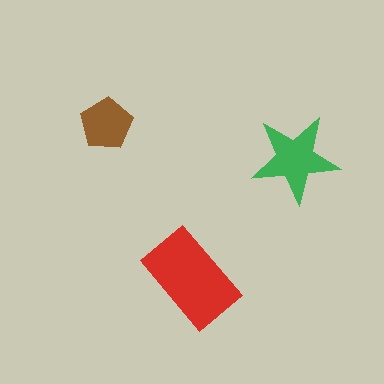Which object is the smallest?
The brown pentagon.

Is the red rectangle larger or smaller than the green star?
Larger.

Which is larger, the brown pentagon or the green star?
The green star.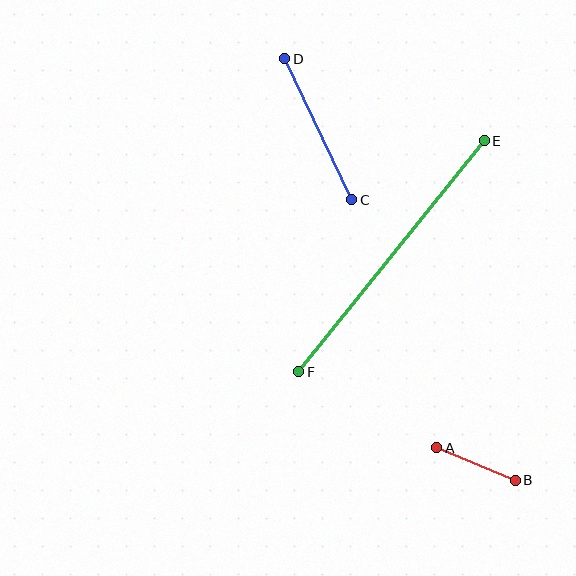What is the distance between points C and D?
The distance is approximately 156 pixels.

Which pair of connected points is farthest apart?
Points E and F are farthest apart.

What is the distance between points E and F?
The distance is approximately 296 pixels.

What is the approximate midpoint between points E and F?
The midpoint is at approximately (392, 256) pixels.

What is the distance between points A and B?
The distance is approximately 85 pixels.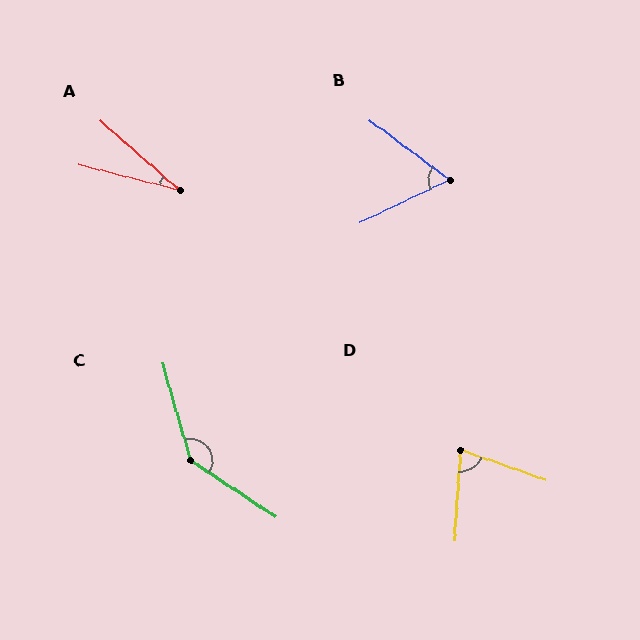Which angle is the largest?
C, at approximately 140 degrees.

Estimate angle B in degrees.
Approximately 62 degrees.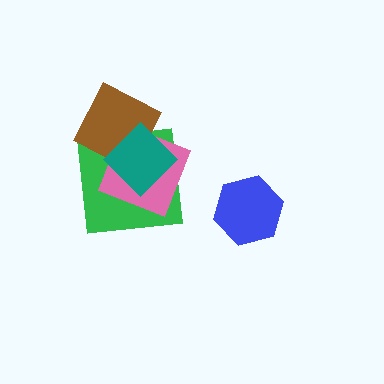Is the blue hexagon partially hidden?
No, no other shape covers it.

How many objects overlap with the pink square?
3 objects overlap with the pink square.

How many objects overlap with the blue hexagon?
0 objects overlap with the blue hexagon.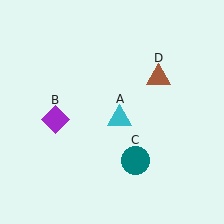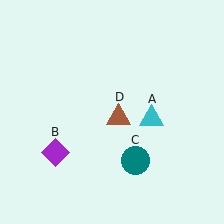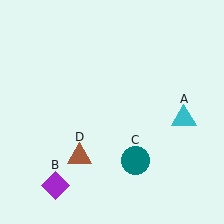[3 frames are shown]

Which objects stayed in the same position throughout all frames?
Teal circle (object C) remained stationary.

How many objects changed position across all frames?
3 objects changed position: cyan triangle (object A), purple diamond (object B), brown triangle (object D).